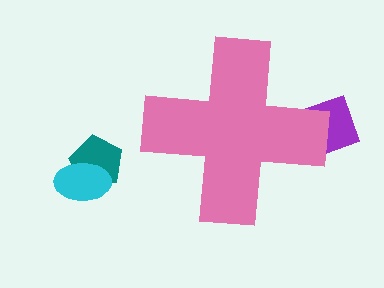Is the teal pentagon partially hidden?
No, the teal pentagon is fully visible.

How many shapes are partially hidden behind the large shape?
1 shape is partially hidden.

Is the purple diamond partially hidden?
Yes, the purple diamond is partially hidden behind the pink cross.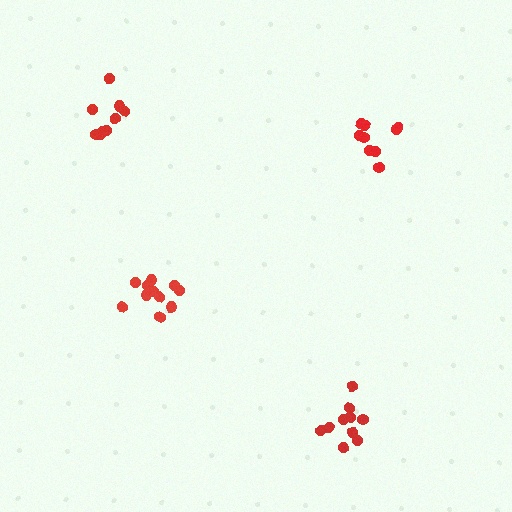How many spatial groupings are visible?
There are 4 spatial groupings.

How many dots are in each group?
Group 1: 9 dots, Group 2: 10 dots, Group 3: 11 dots, Group 4: 9 dots (39 total).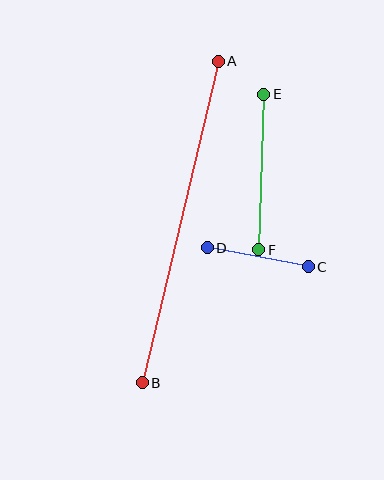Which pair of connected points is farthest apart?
Points A and B are farthest apart.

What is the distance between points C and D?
The distance is approximately 103 pixels.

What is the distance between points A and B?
The distance is approximately 330 pixels.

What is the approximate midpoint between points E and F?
The midpoint is at approximately (261, 172) pixels.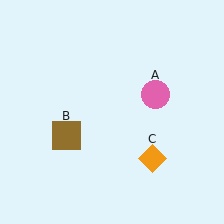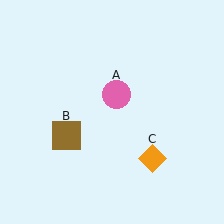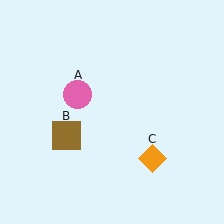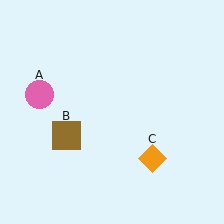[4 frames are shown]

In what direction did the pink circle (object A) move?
The pink circle (object A) moved left.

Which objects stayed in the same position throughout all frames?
Brown square (object B) and orange diamond (object C) remained stationary.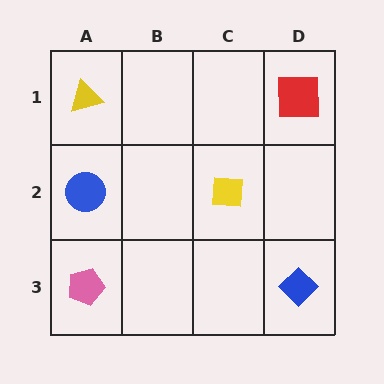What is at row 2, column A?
A blue circle.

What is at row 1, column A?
A yellow triangle.